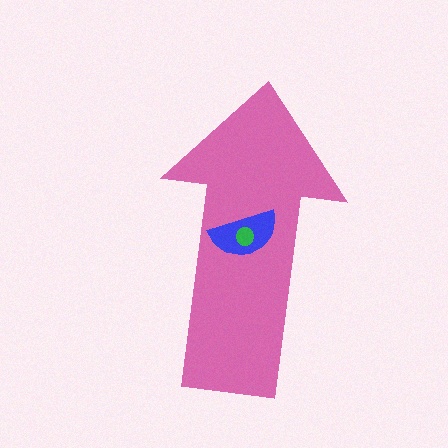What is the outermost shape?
The pink arrow.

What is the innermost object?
The green circle.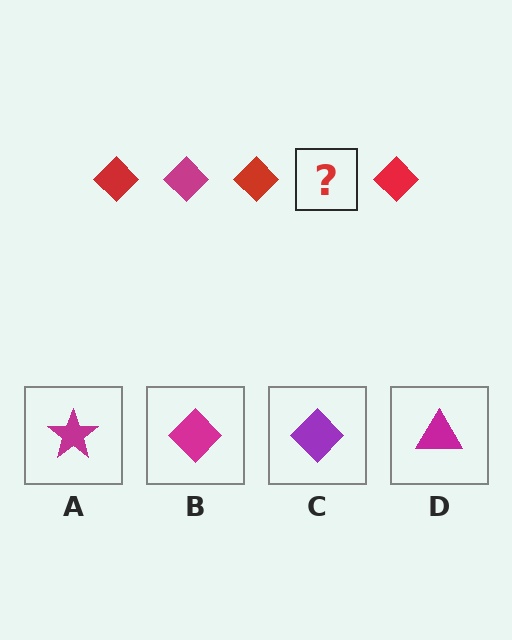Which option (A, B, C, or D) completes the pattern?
B.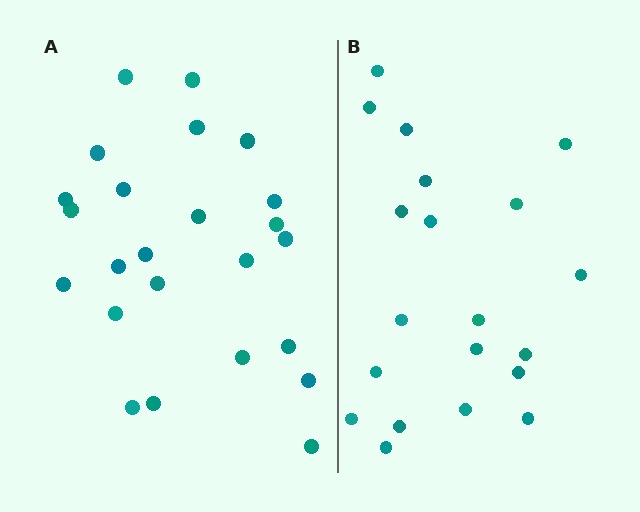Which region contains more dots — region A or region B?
Region A (the left region) has more dots.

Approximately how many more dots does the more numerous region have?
Region A has about 4 more dots than region B.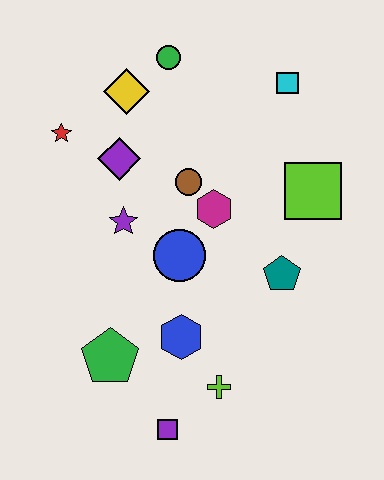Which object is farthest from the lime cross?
The green circle is farthest from the lime cross.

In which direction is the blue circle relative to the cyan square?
The blue circle is below the cyan square.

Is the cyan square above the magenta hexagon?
Yes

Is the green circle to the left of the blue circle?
Yes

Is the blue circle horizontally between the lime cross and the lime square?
No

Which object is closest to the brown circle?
The magenta hexagon is closest to the brown circle.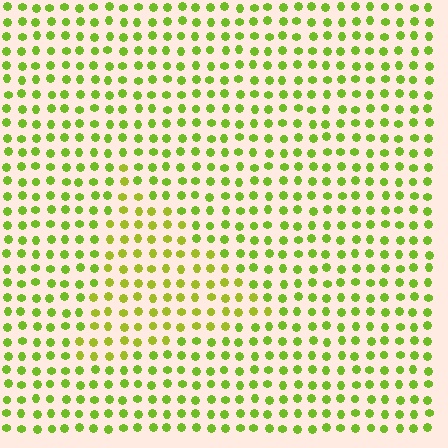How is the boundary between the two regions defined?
The boundary is defined purely by a slight shift in hue (about 19 degrees). Spacing, size, and orientation are identical on both sides.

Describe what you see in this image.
The image is filled with small lime elements in a uniform arrangement. A triangle-shaped region is visible where the elements are tinted to a slightly different hue, forming a subtle color boundary.